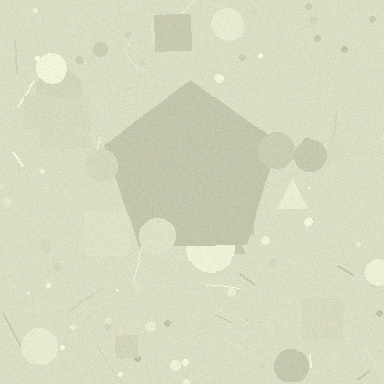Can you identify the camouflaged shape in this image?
The camouflaged shape is a pentagon.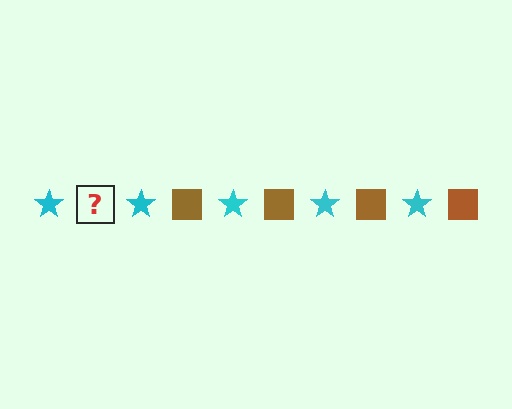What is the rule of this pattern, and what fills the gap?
The rule is that the pattern alternates between cyan star and brown square. The gap should be filled with a brown square.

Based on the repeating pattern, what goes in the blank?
The blank should be a brown square.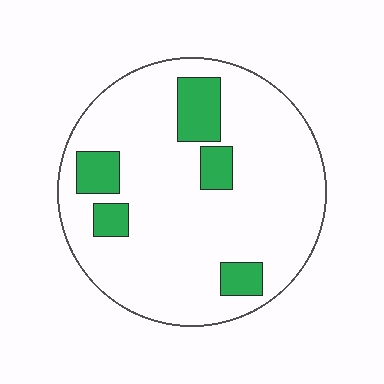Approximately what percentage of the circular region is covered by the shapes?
Approximately 15%.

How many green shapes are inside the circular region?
5.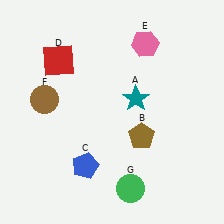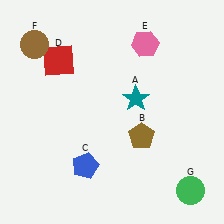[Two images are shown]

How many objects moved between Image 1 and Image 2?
2 objects moved between the two images.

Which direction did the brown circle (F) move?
The brown circle (F) moved up.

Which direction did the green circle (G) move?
The green circle (G) moved right.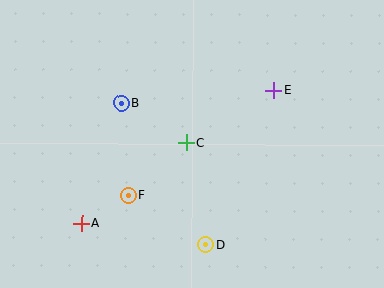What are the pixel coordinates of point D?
Point D is at (206, 245).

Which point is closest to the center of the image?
Point C at (186, 143) is closest to the center.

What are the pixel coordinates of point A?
Point A is at (82, 223).